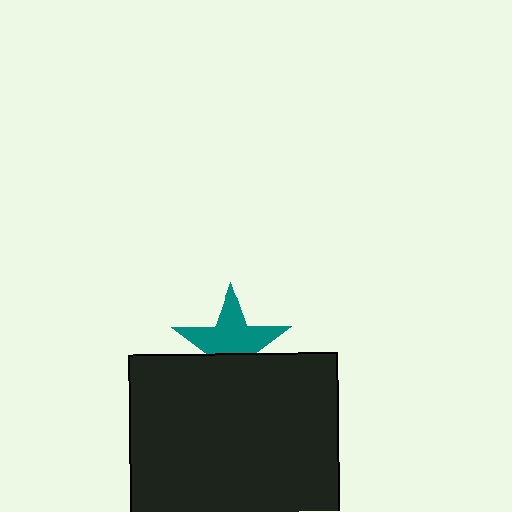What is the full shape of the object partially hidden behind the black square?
The partially hidden object is a teal star.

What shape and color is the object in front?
The object in front is a black square.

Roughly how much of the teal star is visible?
About half of it is visible (roughly 63%).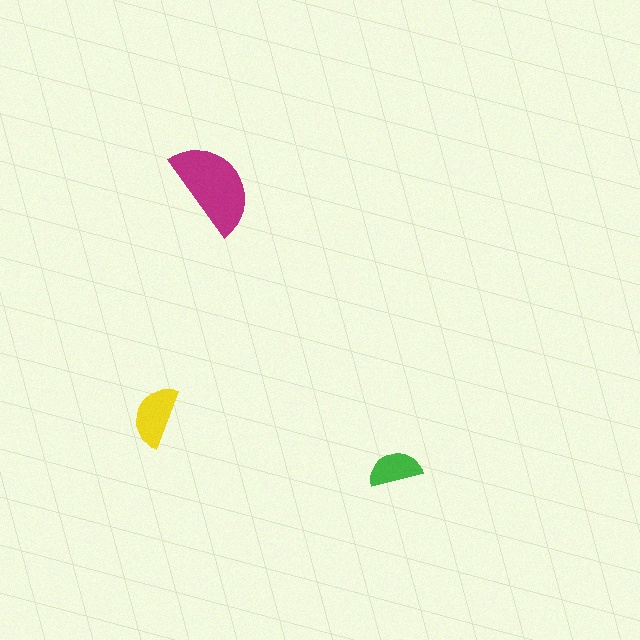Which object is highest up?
The magenta semicircle is topmost.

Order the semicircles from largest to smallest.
the magenta one, the yellow one, the green one.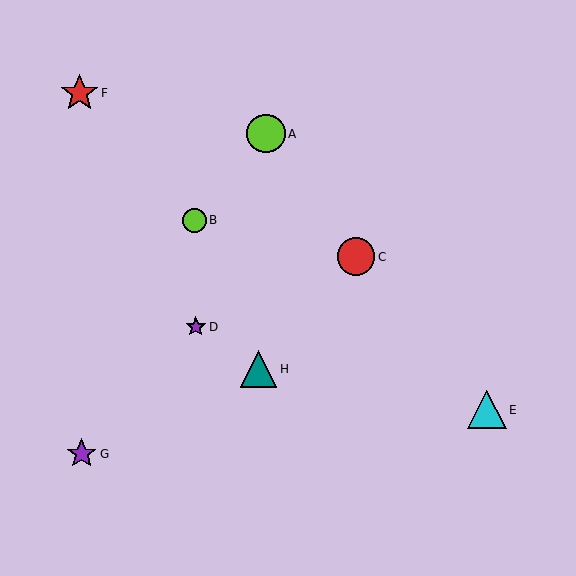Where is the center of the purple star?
The center of the purple star is at (82, 454).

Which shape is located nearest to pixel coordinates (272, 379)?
The teal triangle (labeled H) at (258, 369) is nearest to that location.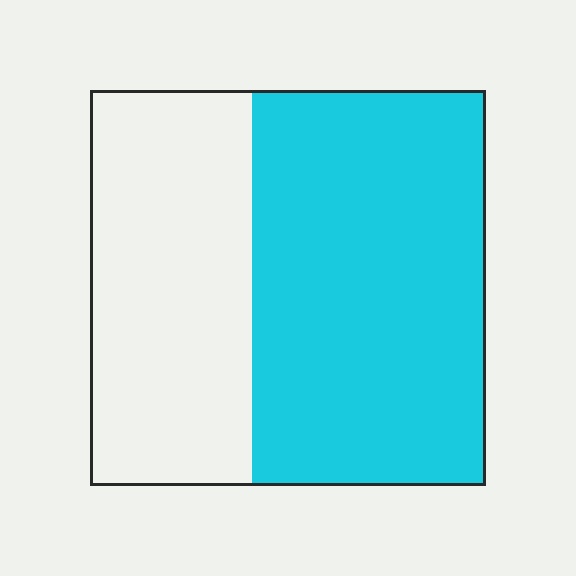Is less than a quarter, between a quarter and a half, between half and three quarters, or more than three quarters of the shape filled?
Between half and three quarters.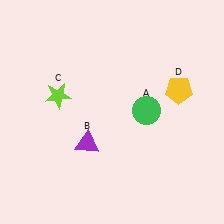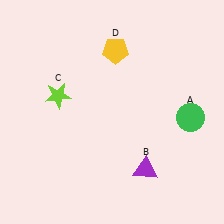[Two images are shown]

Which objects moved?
The objects that moved are: the green circle (A), the purple triangle (B), the yellow pentagon (D).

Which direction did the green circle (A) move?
The green circle (A) moved right.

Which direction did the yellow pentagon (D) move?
The yellow pentagon (D) moved left.